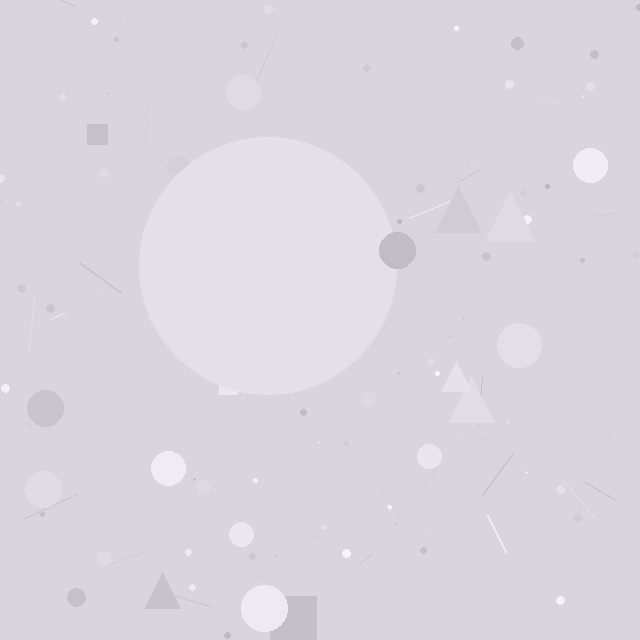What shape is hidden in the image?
A circle is hidden in the image.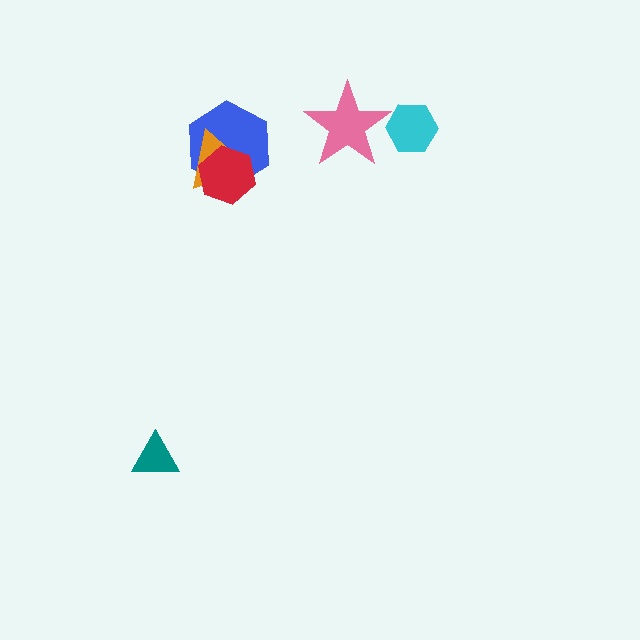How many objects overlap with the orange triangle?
2 objects overlap with the orange triangle.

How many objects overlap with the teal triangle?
0 objects overlap with the teal triangle.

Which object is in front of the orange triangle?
The red hexagon is in front of the orange triangle.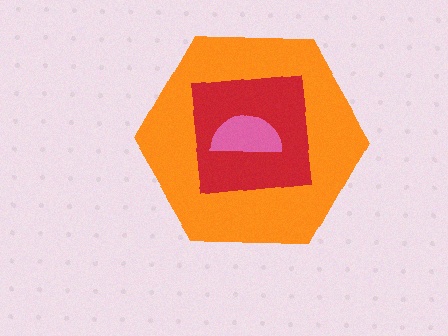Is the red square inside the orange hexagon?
Yes.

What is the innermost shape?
The pink semicircle.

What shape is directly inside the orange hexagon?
The red square.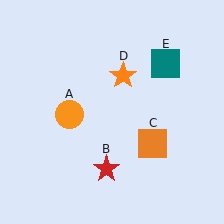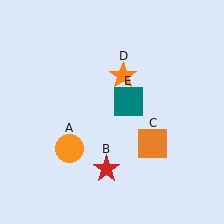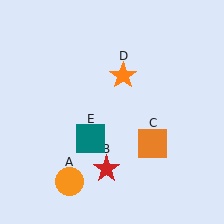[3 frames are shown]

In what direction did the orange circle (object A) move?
The orange circle (object A) moved down.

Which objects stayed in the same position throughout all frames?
Red star (object B) and orange square (object C) and orange star (object D) remained stationary.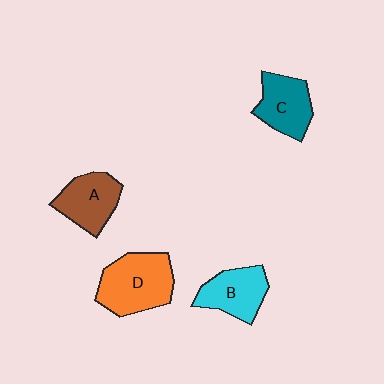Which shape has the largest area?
Shape D (orange).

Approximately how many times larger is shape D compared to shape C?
Approximately 1.4 times.